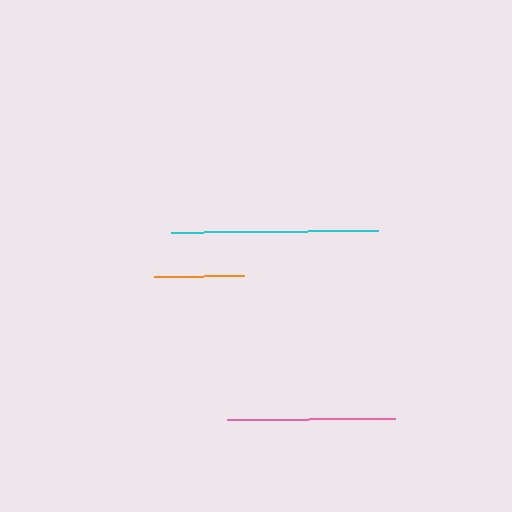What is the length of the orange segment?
The orange segment is approximately 90 pixels long.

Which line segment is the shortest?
The orange line is the shortest at approximately 90 pixels.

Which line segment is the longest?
The cyan line is the longest at approximately 207 pixels.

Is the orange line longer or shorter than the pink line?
The pink line is longer than the orange line.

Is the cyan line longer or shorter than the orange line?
The cyan line is longer than the orange line.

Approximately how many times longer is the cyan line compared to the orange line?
The cyan line is approximately 2.3 times the length of the orange line.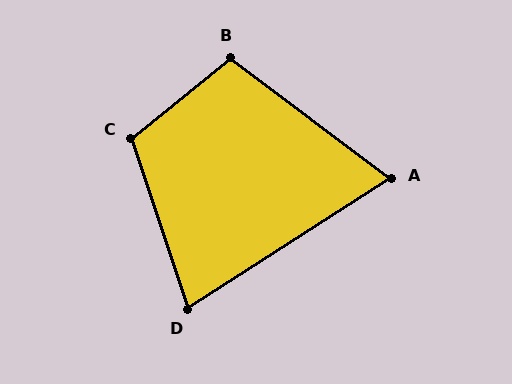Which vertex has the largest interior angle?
C, at approximately 111 degrees.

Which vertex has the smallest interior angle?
A, at approximately 69 degrees.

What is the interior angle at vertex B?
Approximately 104 degrees (obtuse).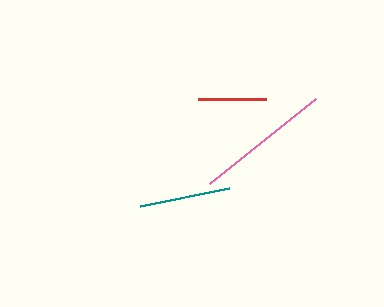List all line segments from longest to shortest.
From longest to shortest: pink, teal, red.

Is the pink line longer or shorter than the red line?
The pink line is longer than the red line.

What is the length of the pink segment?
The pink segment is approximately 136 pixels long.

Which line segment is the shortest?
The red line is the shortest at approximately 68 pixels.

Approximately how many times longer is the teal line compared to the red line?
The teal line is approximately 1.3 times the length of the red line.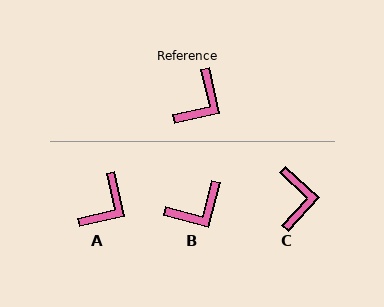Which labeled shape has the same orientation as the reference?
A.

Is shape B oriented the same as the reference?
No, it is off by about 28 degrees.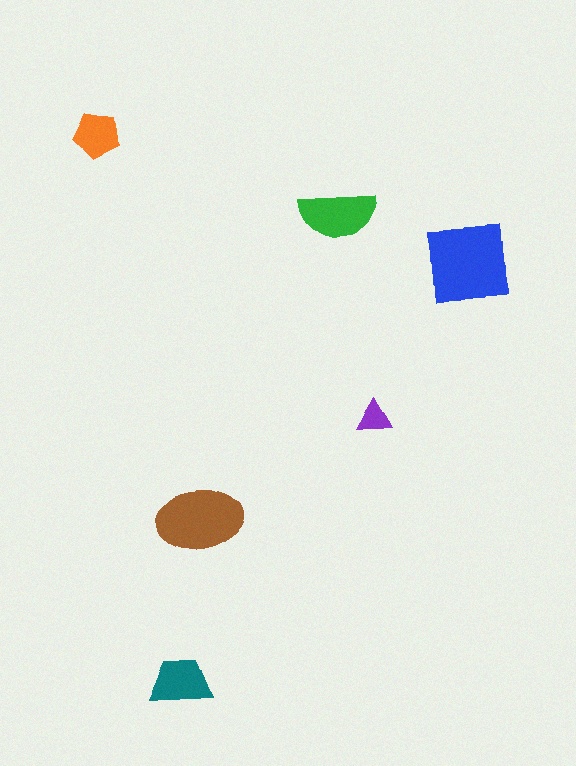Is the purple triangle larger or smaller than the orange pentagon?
Smaller.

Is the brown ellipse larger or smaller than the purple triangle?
Larger.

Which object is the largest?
The blue square.